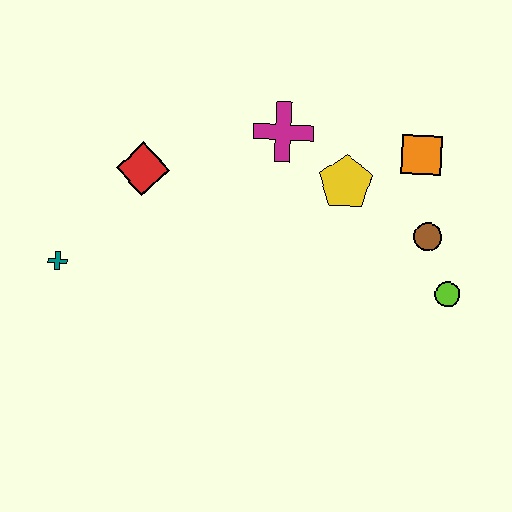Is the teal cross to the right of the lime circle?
No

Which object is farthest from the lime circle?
The teal cross is farthest from the lime circle.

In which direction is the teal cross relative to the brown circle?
The teal cross is to the left of the brown circle.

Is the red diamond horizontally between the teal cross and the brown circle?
Yes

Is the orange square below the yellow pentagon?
No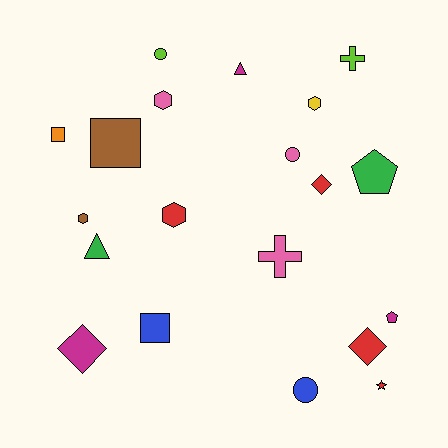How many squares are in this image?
There are 3 squares.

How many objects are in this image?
There are 20 objects.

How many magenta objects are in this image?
There are 3 magenta objects.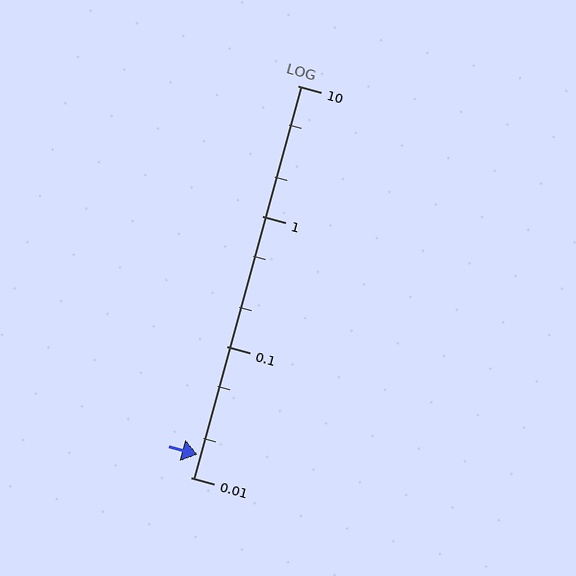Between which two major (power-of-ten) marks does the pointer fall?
The pointer is between 0.01 and 0.1.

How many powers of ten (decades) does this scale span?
The scale spans 3 decades, from 0.01 to 10.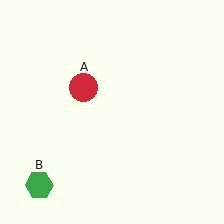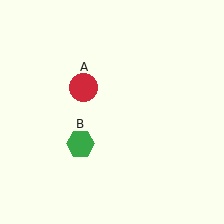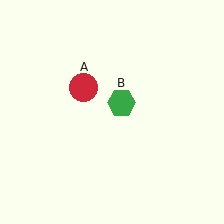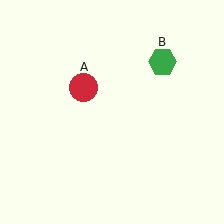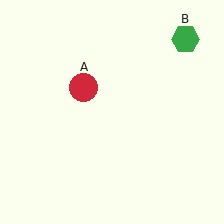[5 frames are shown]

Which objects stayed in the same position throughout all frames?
Red circle (object A) remained stationary.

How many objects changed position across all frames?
1 object changed position: green hexagon (object B).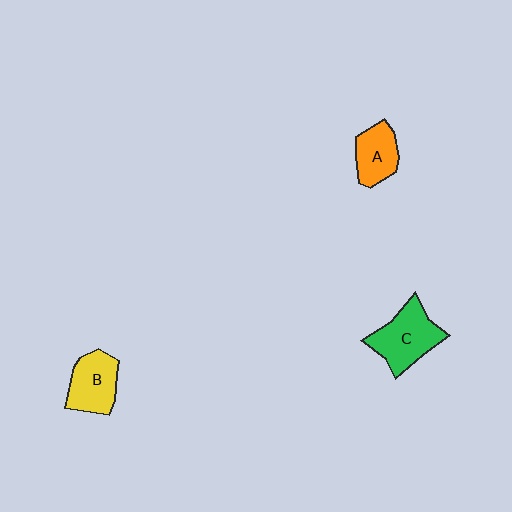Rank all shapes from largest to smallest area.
From largest to smallest: C (green), B (yellow), A (orange).